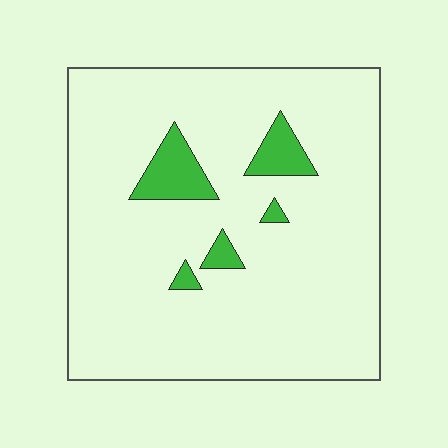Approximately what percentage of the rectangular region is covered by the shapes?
Approximately 10%.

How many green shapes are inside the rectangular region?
5.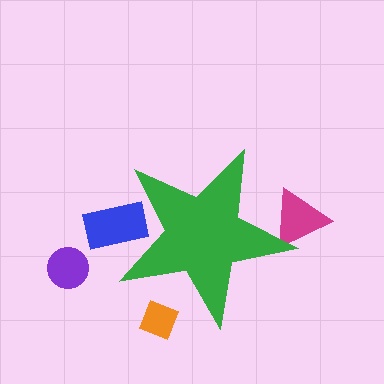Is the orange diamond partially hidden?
Yes, the orange diamond is partially hidden behind the green star.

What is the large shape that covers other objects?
A green star.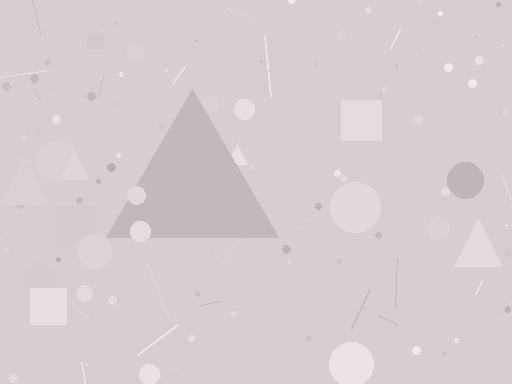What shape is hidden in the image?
A triangle is hidden in the image.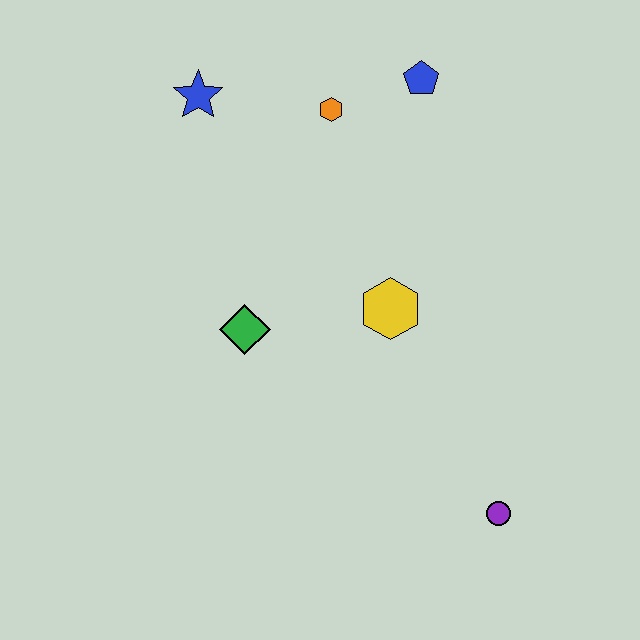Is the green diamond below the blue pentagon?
Yes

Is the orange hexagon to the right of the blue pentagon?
No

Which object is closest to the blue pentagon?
The orange hexagon is closest to the blue pentagon.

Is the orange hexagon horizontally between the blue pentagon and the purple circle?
No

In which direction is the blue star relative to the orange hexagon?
The blue star is to the left of the orange hexagon.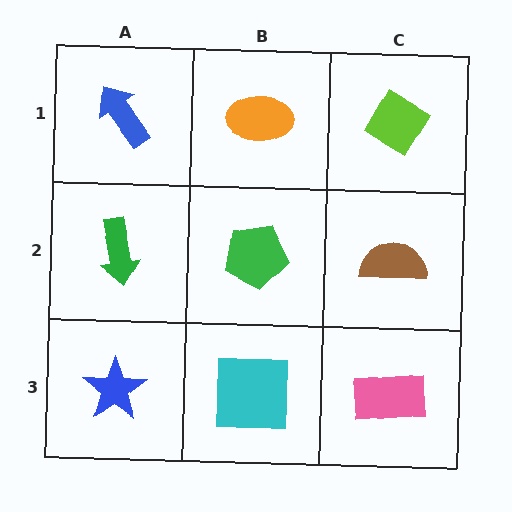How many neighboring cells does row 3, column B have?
3.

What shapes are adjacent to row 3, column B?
A green pentagon (row 2, column B), a blue star (row 3, column A), a pink rectangle (row 3, column C).